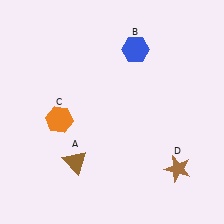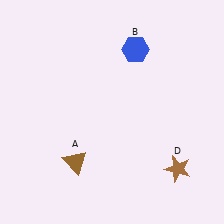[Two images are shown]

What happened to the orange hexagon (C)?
The orange hexagon (C) was removed in Image 2. It was in the bottom-left area of Image 1.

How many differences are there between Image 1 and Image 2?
There is 1 difference between the two images.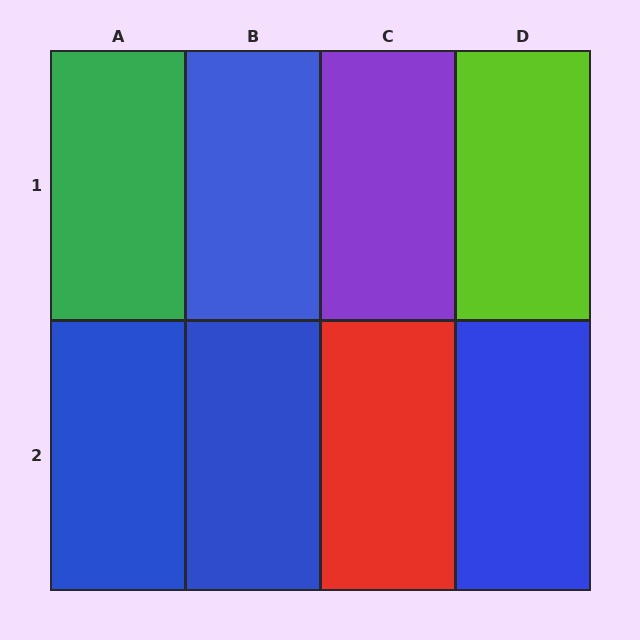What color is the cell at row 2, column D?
Blue.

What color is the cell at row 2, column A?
Blue.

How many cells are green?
1 cell is green.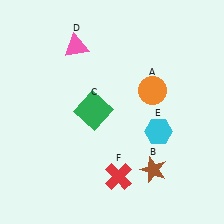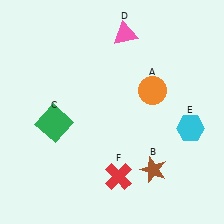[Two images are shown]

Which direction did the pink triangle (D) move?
The pink triangle (D) moved right.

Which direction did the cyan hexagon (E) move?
The cyan hexagon (E) moved right.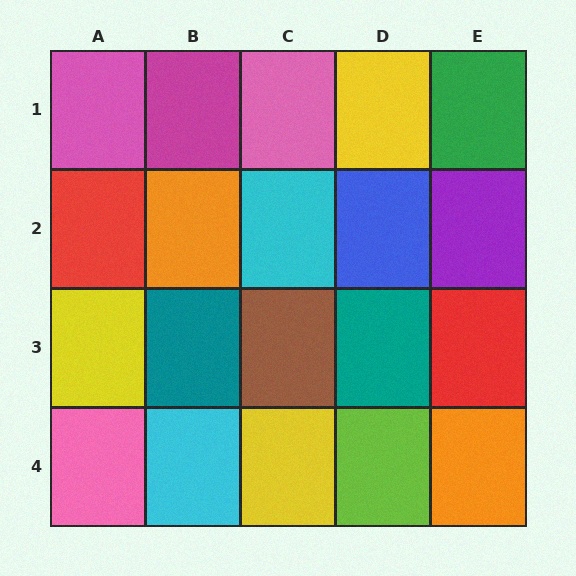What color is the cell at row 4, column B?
Cyan.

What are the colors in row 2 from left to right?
Red, orange, cyan, blue, purple.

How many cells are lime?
1 cell is lime.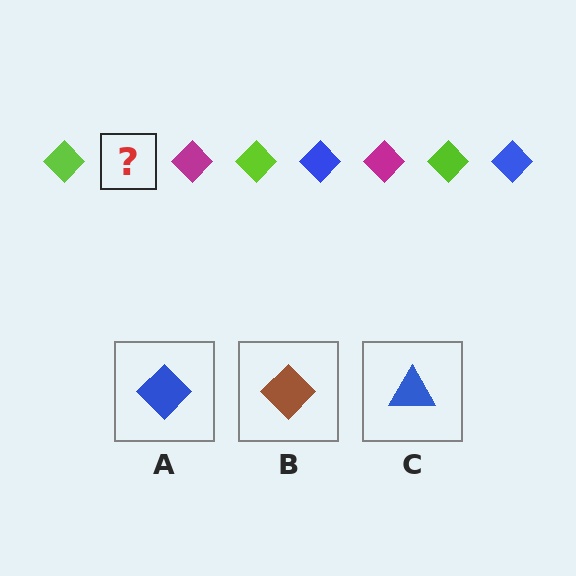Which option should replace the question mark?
Option A.